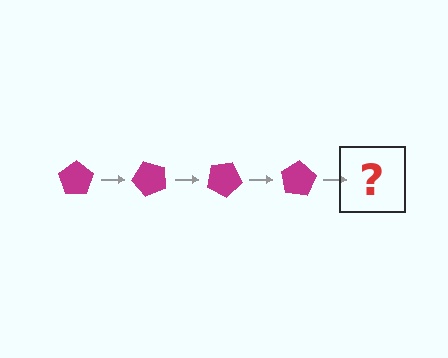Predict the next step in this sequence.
The next step is a magenta pentagon rotated 200 degrees.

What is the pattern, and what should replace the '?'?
The pattern is that the pentagon rotates 50 degrees each step. The '?' should be a magenta pentagon rotated 200 degrees.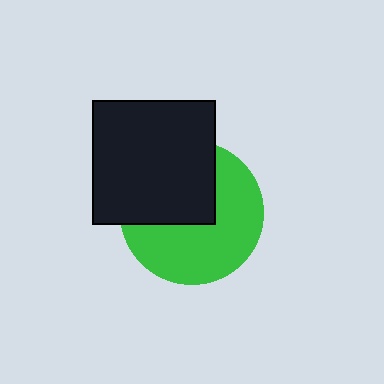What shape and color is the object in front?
The object in front is a black square.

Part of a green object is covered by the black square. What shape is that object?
It is a circle.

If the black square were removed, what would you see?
You would see the complete green circle.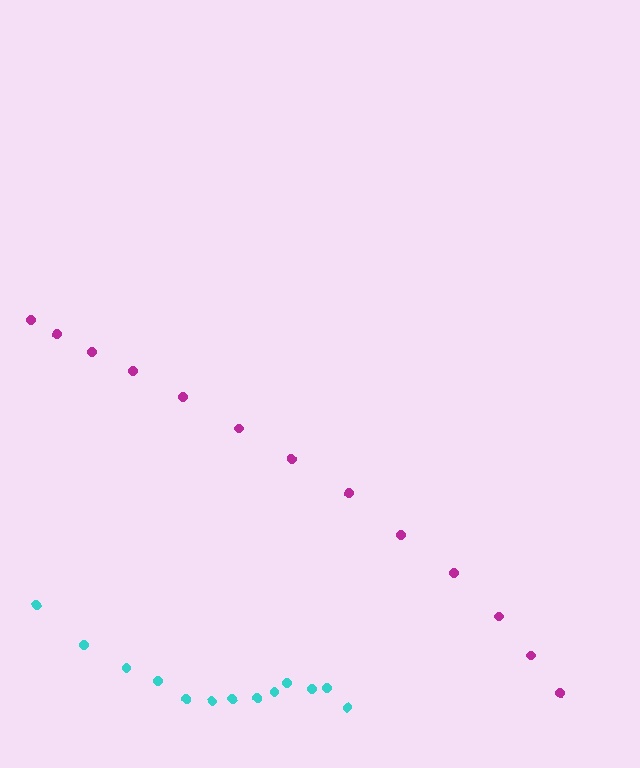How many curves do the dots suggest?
There are 2 distinct paths.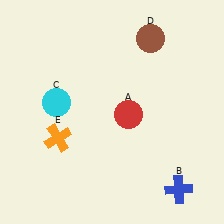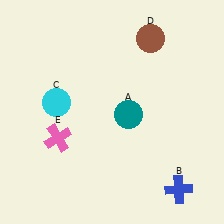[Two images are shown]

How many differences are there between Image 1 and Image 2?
There are 2 differences between the two images.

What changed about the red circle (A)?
In Image 1, A is red. In Image 2, it changed to teal.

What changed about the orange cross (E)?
In Image 1, E is orange. In Image 2, it changed to pink.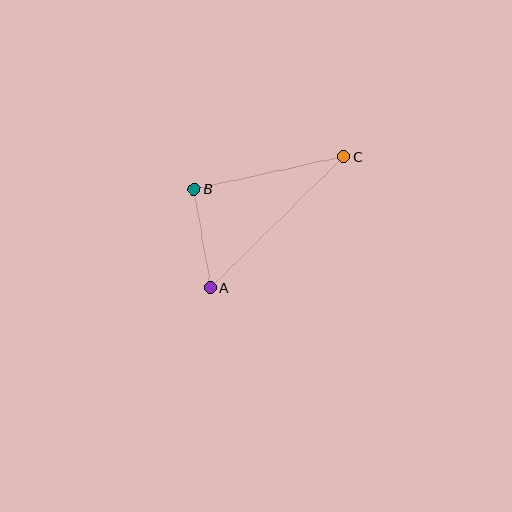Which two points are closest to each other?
Points A and B are closest to each other.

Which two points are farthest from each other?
Points A and C are farthest from each other.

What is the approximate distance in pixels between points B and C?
The distance between B and C is approximately 153 pixels.